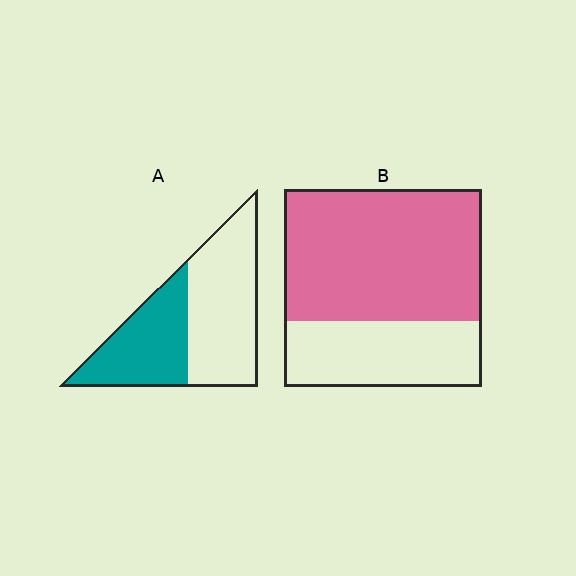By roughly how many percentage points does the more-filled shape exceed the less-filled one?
By roughly 25 percentage points (B over A).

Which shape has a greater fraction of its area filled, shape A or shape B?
Shape B.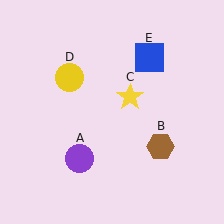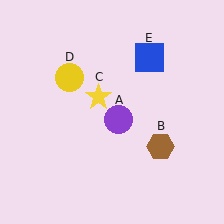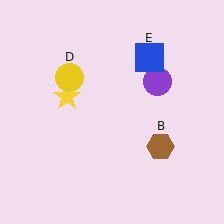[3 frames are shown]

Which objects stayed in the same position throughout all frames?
Brown hexagon (object B) and yellow circle (object D) and blue square (object E) remained stationary.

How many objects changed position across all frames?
2 objects changed position: purple circle (object A), yellow star (object C).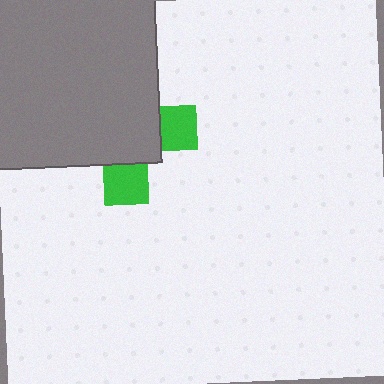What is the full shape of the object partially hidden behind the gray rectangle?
The partially hidden object is a green cross.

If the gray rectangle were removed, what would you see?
You would see the complete green cross.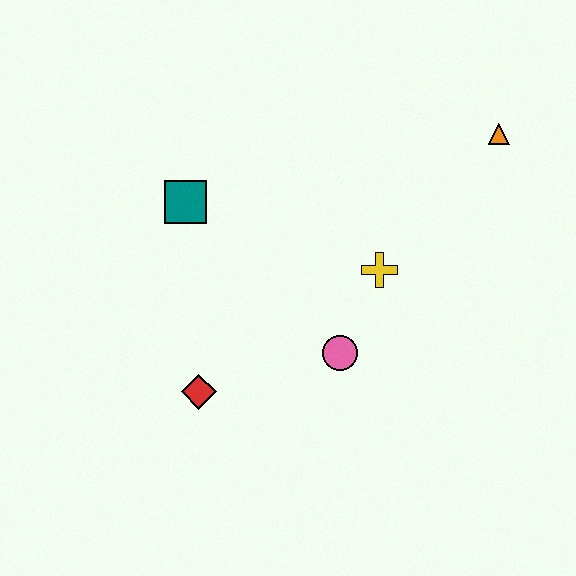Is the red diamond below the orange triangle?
Yes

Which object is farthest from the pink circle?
The orange triangle is farthest from the pink circle.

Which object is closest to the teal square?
The red diamond is closest to the teal square.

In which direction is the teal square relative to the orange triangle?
The teal square is to the left of the orange triangle.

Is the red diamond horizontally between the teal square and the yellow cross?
Yes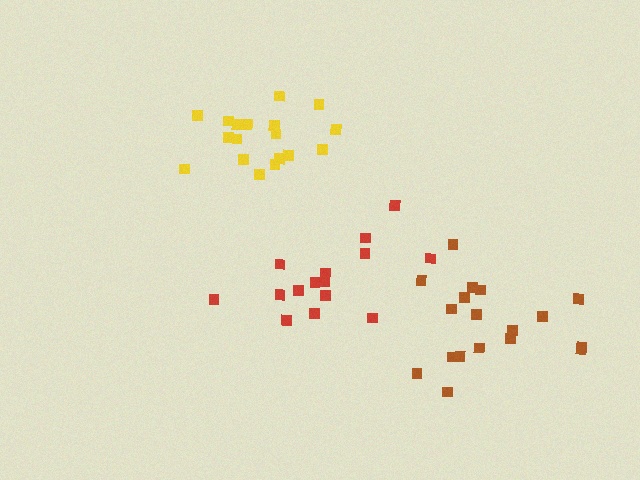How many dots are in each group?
Group 1: 18 dots, Group 2: 18 dots, Group 3: 15 dots (51 total).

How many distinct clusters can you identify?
There are 3 distinct clusters.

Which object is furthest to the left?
The yellow cluster is leftmost.